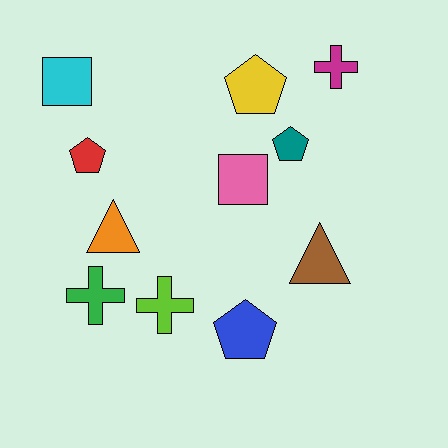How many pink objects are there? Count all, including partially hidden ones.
There is 1 pink object.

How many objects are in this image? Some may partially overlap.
There are 11 objects.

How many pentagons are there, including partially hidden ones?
There are 4 pentagons.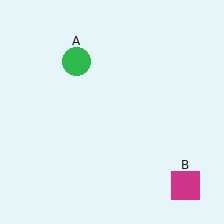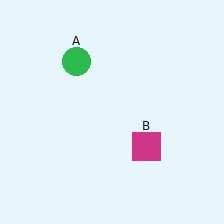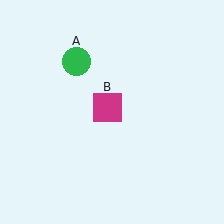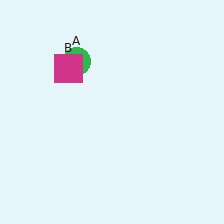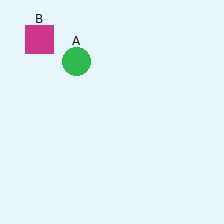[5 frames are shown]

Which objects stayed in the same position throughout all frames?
Green circle (object A) remained stationary.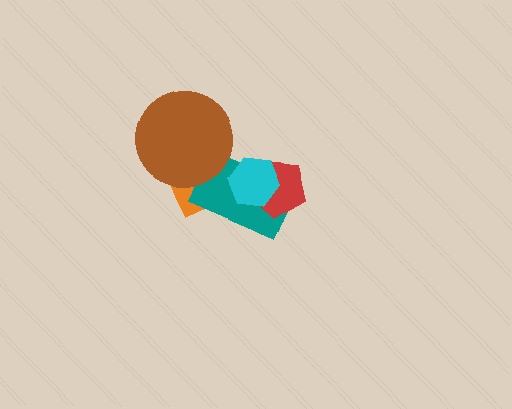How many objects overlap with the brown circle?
2 objects overlap with the brown circle.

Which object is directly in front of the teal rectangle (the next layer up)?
The brown circle is directly in front of the teal rectangle.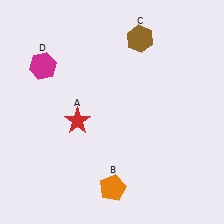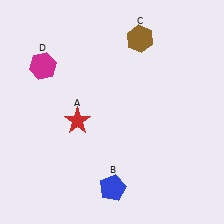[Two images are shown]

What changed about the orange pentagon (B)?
In Image 1, B is orange. In Image 2, it changed to blue.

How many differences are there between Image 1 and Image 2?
There is 1 difference between the two images.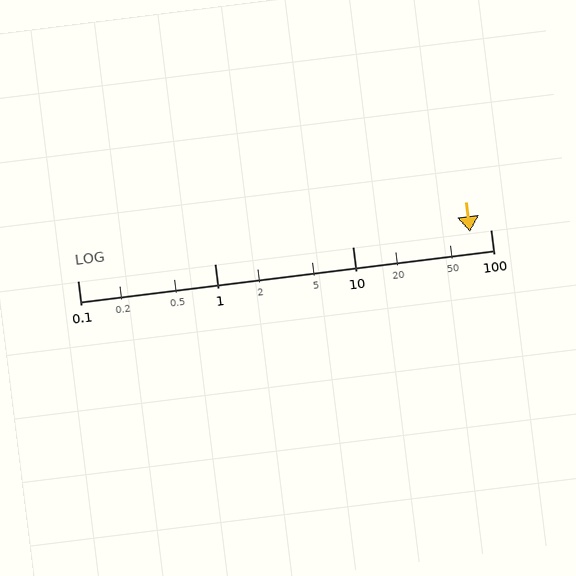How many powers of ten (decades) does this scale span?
The scale spans 3 decades, from 0.1 to 100.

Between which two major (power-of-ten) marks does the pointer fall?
The pointer is between 10 and 100.